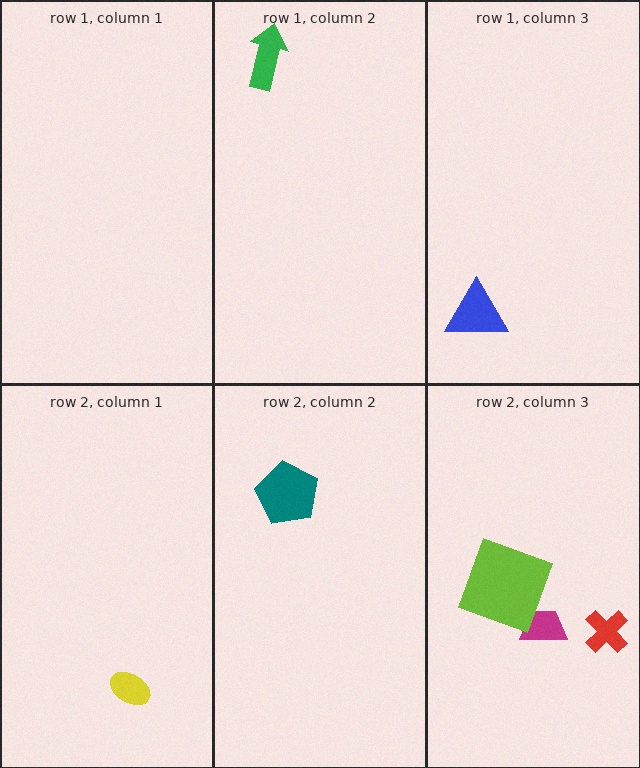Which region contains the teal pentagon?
The row 2, column 2 region.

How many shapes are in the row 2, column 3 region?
3.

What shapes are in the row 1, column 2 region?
The green arrow.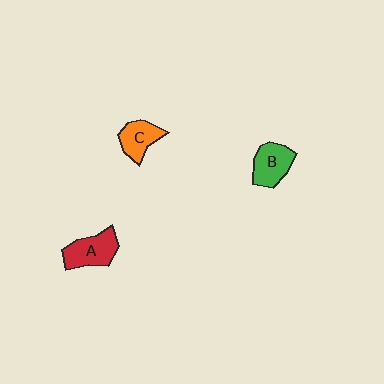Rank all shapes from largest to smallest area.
From largest to smallest: A (red), B (green), C (orange).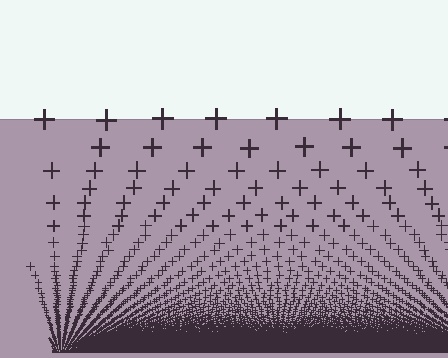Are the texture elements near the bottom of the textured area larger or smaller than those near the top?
Smaller. The gradient is inverted — elements near the bottom are smaller and denser.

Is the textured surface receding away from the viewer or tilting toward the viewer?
The surface appears to tilt toward the viewer. Texture elements get larger and sparser toward the top.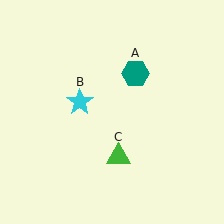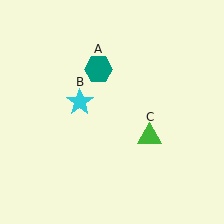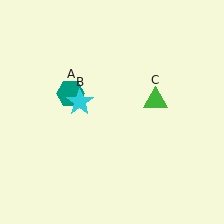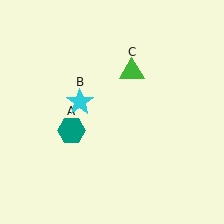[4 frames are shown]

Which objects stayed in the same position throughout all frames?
Cyan star (object B) remained stationary.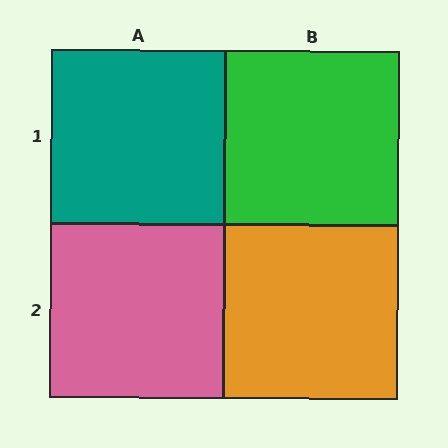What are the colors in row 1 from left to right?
Teal, green.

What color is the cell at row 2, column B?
Orange.